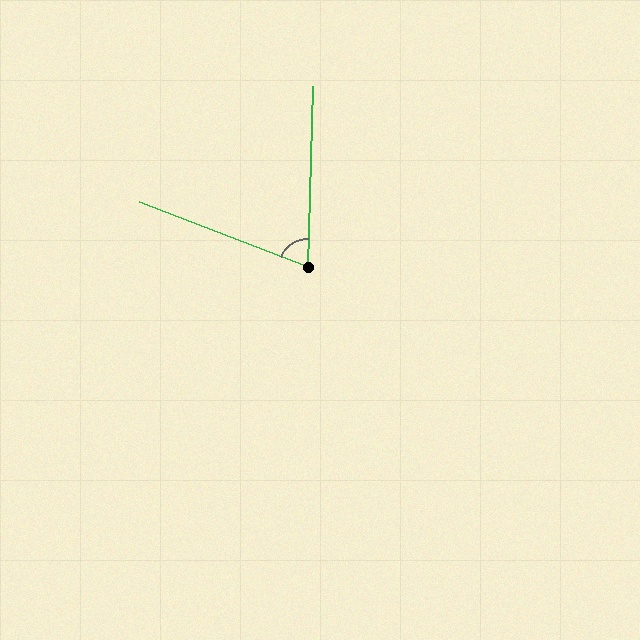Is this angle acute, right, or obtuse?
It is acute.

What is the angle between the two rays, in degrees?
Approximately 71 degrees.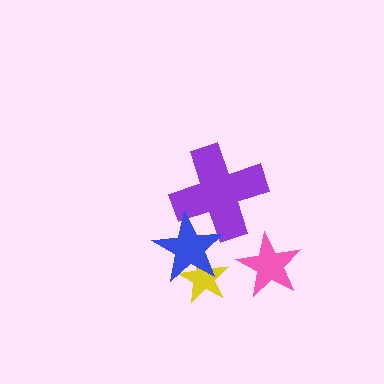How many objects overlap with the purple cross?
1 object overlaps with the purple cross.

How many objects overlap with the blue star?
2 objects overlap with the blue star.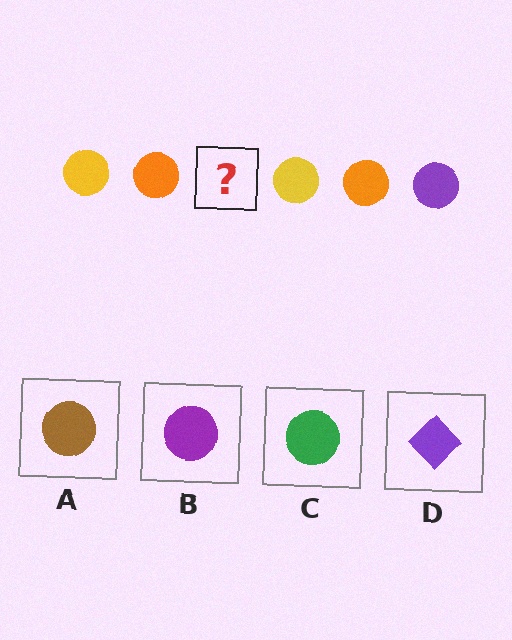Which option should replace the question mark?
Option B.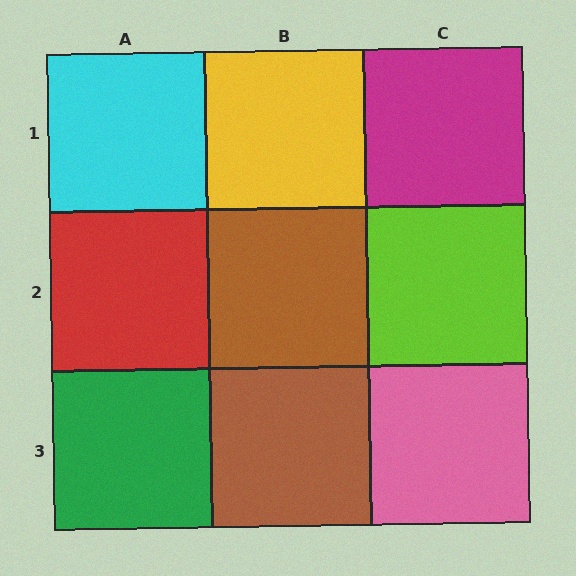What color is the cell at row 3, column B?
Brown.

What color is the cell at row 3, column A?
Green.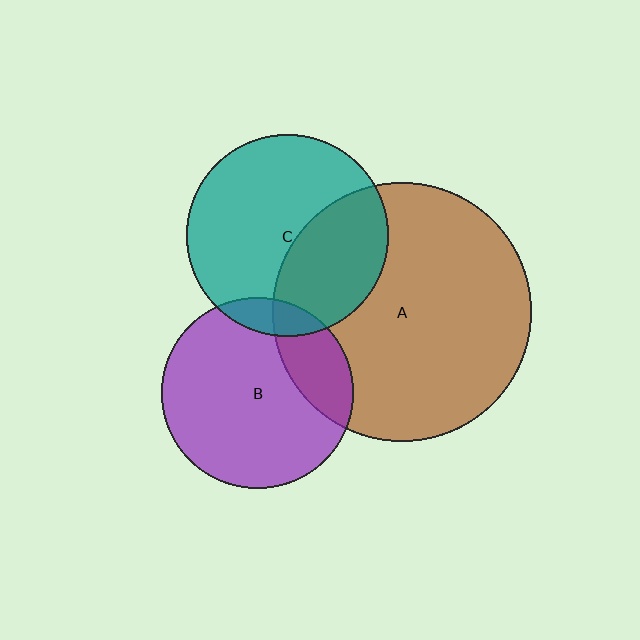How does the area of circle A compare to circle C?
Approximately 1.7 times.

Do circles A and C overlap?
Yes.